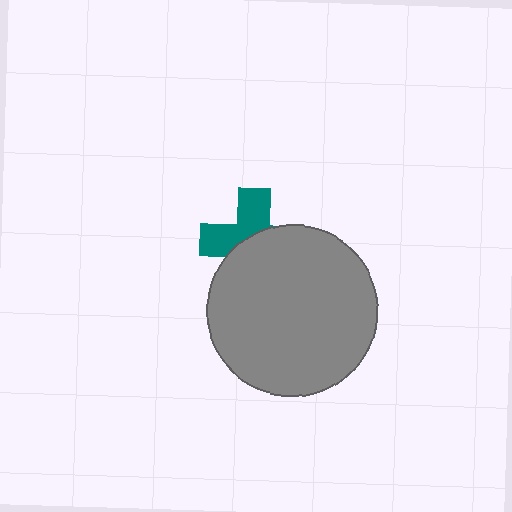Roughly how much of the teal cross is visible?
About half of it is visible (roughly 45%).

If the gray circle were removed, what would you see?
You would see the complete teal cross.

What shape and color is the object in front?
The object in front is a gray circle.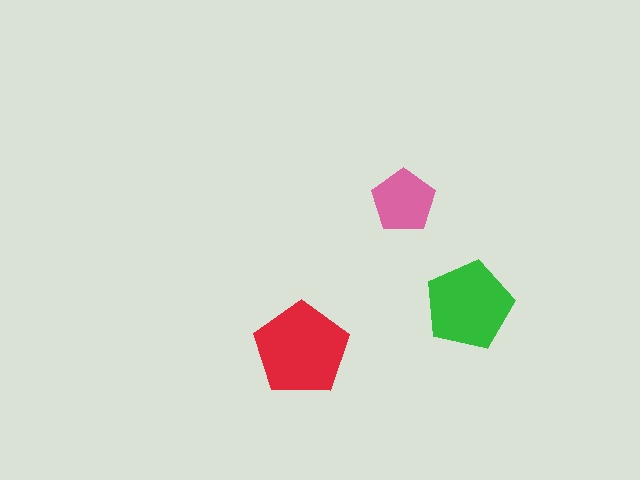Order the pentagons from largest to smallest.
the red one, the green one, the pink one.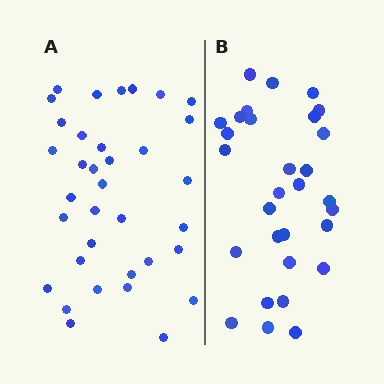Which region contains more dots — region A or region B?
Region A (the left region) has more dots.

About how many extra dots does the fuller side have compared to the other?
Region A has about 5 more dots than region B.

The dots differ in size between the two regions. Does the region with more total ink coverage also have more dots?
No. Region B has more total ink coverage because its dots are larger, but region A actually contains more individual dots. Total area can be misleading — the number of items is what matters here.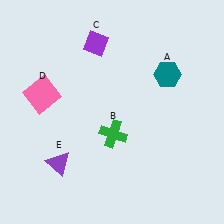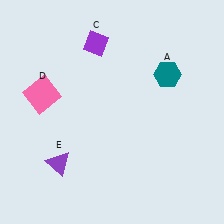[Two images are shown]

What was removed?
The green cross (B) was removed in Image 2.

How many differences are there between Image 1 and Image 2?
There is 1 difference between the two images.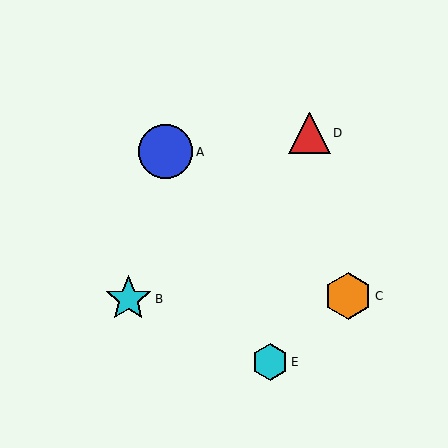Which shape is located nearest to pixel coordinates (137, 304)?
The cyan star (labeled B) at (128, 299) is nearest to that location.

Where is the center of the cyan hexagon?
The center of the cyan hexagon is at (270, 362).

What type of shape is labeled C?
Shape C is an orange hexagon.